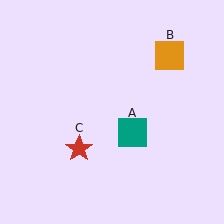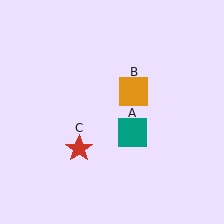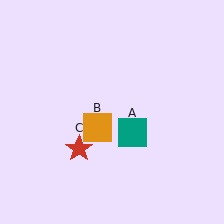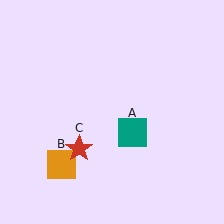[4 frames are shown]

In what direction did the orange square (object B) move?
The orange square (object B) moved down and to the left.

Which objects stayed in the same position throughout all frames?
Teal square (object A) and red star (object C) remained stationary.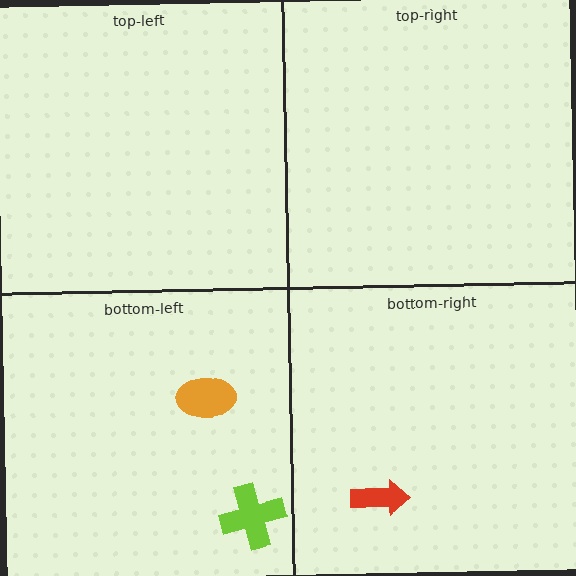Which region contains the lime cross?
The bottom-left region.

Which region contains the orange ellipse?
The bottom-left region.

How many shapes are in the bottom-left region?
2.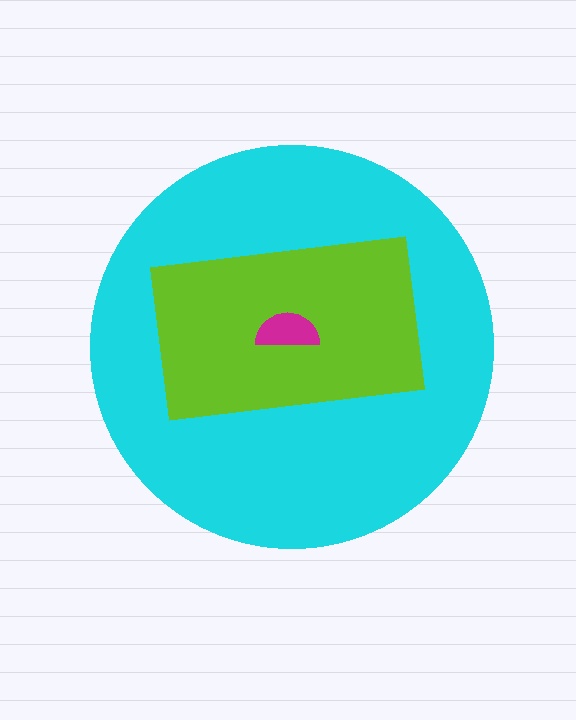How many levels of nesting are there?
3.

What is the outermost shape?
The cyan circle.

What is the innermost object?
The magenta semicircle.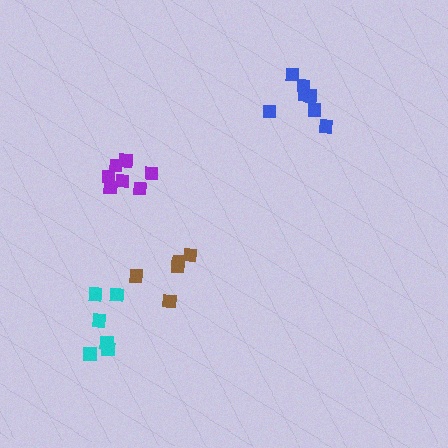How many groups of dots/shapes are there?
There are 4 groups.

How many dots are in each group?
Group 1: 7 dots, Group 2: 7 dots, Group 3: 6 dots, Group 4: 5 dots (25 total).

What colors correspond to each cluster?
The clusters are colored: blue, purple, cyan, brown.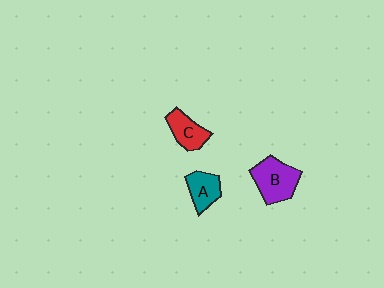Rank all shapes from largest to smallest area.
From largest to smallest: B (purple), C (red), A (teal).